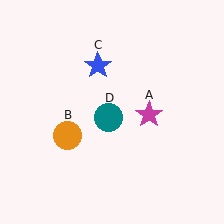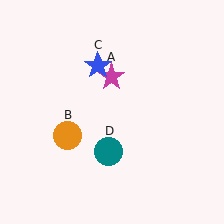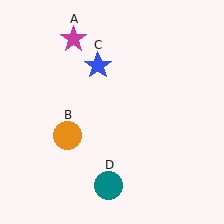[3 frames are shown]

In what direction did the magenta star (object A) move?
The magenta star (object A) moved up and to the left.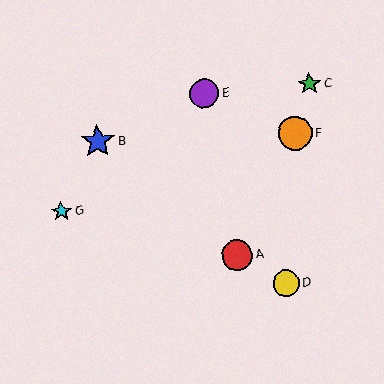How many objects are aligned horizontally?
2 objects (B, F) are aligned horizontally.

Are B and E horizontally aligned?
No, B is at y≈141 and E is at y≈94.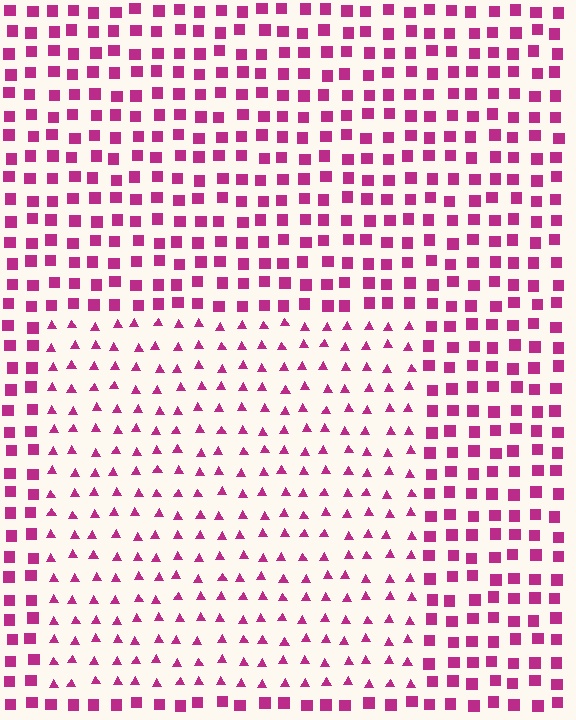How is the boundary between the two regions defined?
The boundary is defined by a change in element shape: triangles inside vs. squares outside. All elements share the same color and spacing.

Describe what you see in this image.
The image is filled with small magenta elements arranged in a uniform grid. A rectangle-shaped region contains triangles, while the surrounding area contains squares. The boundary is defined purely by the change in element shape.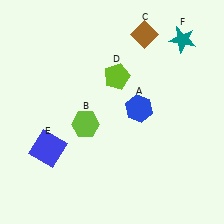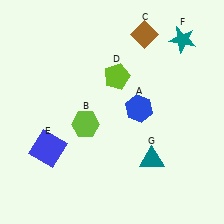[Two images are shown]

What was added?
A teal triangle (G) was added in Image 2.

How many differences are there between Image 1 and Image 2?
There is 1 difference between the two images.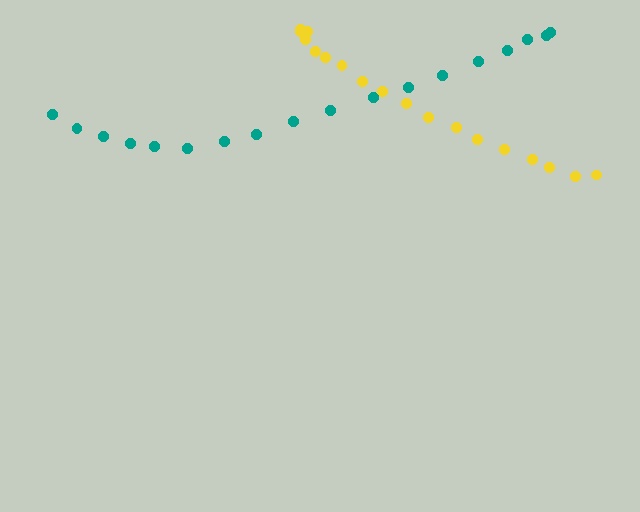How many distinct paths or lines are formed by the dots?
There are 2 distinct paths.